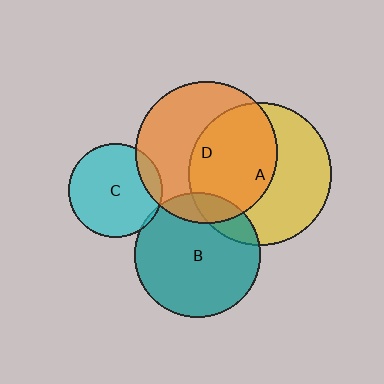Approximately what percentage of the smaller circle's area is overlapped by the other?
Approximately 10%.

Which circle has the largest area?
Circle A (yellow).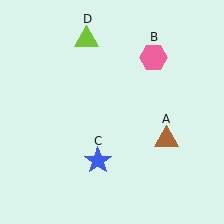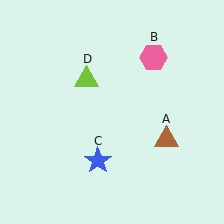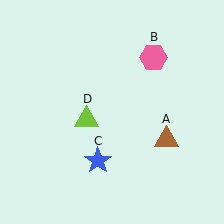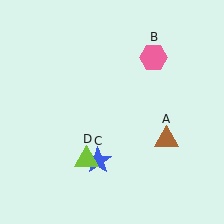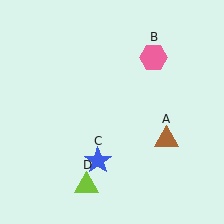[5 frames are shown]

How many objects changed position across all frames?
1 object changed position: lime triangle (object D).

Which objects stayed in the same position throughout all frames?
Brown triangle (object A) and pink hexagon (object B) and blue star (object C) remained stationary.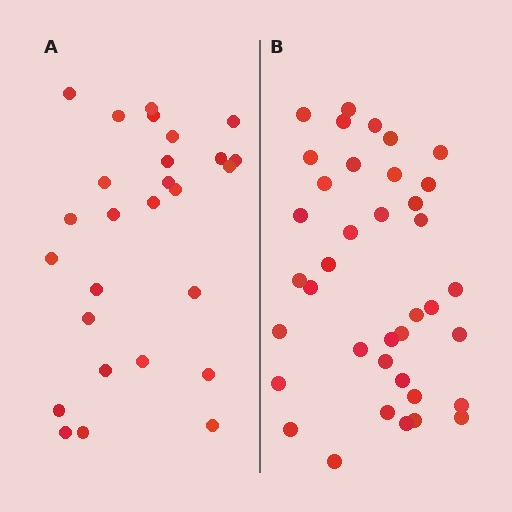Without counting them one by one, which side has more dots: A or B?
Region B (the right region) has more dots.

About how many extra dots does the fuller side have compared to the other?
Region B has roughly 12 or so more dots than region A.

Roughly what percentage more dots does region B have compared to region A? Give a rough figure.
About 40% more.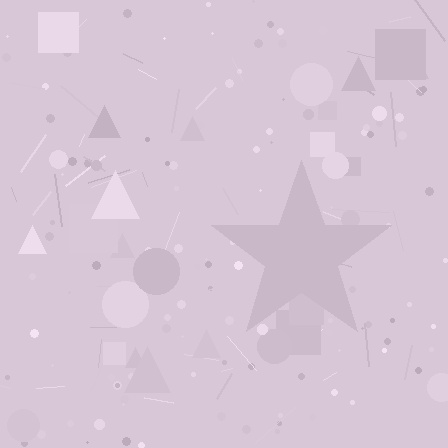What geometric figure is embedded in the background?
A star is embedded in the background.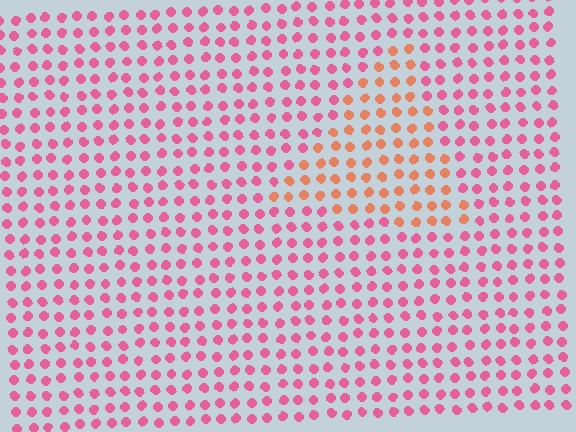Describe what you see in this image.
The image is filled with small pink elements in a uniform arrangement. A triangle-shaped region is visible where the elements are tinted to a slightly different hue, forming a subtle color boundary.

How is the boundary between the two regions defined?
The boundary is defined purely by a slight shift in hue (about 42 degrees). Spacing, size, and orientation are identical on both sides.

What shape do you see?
I see a triangle.